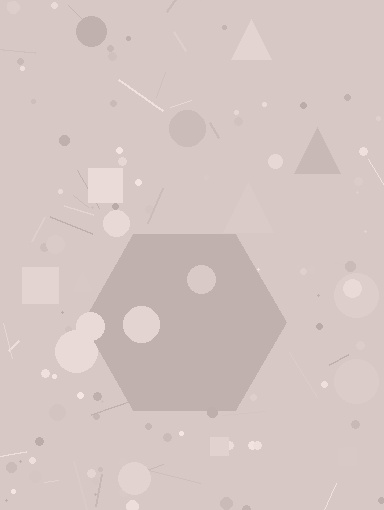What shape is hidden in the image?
A hexagon is hidden in the image.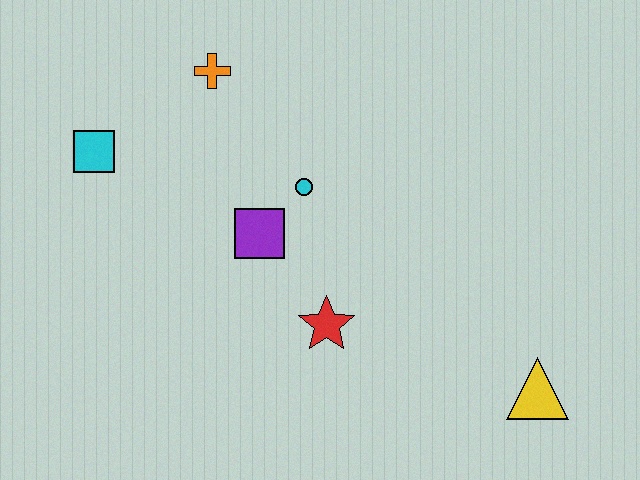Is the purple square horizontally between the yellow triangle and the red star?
No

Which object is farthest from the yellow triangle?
The cyan square is farthest from the yellow triangle.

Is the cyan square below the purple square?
No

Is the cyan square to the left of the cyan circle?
Yes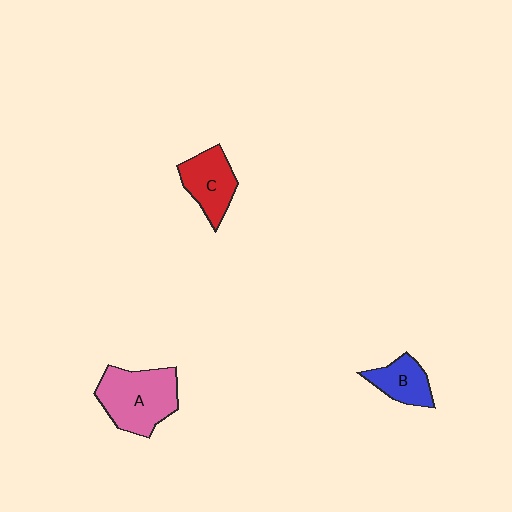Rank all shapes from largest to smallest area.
From largest to smallest: A (pink), C (red), B (blue).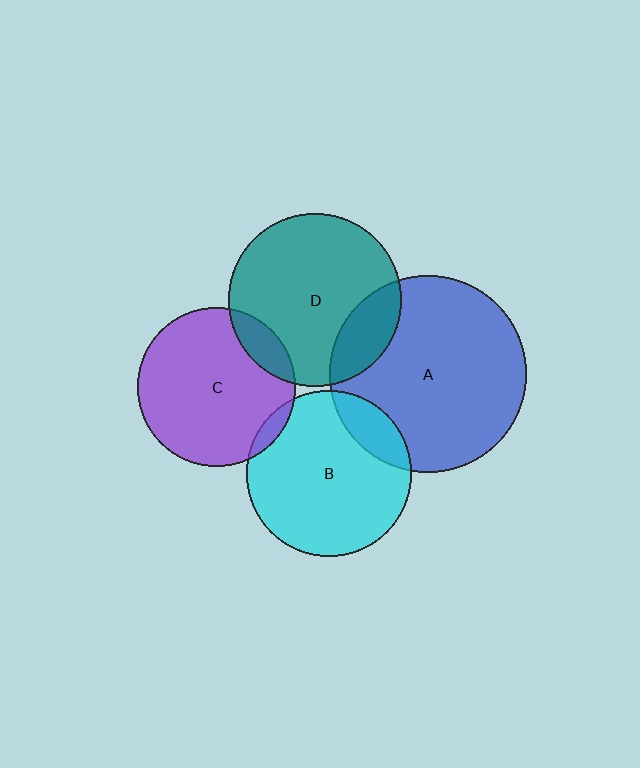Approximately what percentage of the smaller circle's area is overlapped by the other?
Approximately 20%.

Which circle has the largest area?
Circle A (blue).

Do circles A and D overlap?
Yes.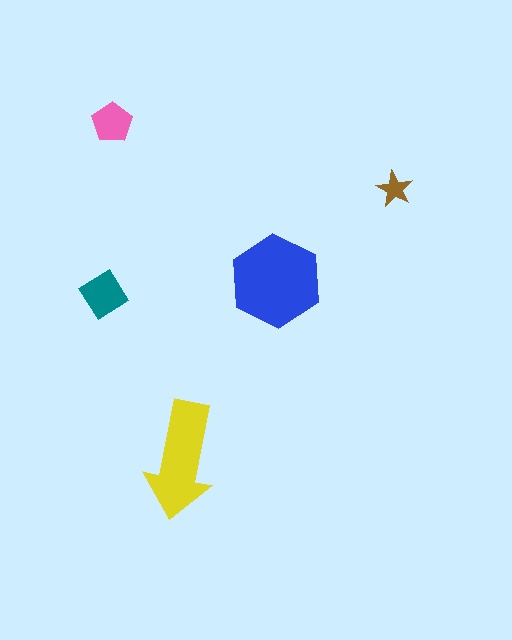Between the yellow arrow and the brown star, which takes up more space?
The yellow arrow.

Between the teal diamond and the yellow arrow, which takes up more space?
The yellow arrow.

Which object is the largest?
The blue hexagon.